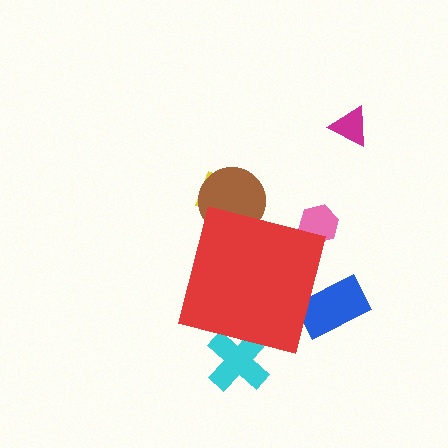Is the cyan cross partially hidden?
Yes, the cyan cross is partially hidden behind the red square.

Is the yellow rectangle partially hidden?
Yes, the yellow rectangle is partially hidden behind the red square.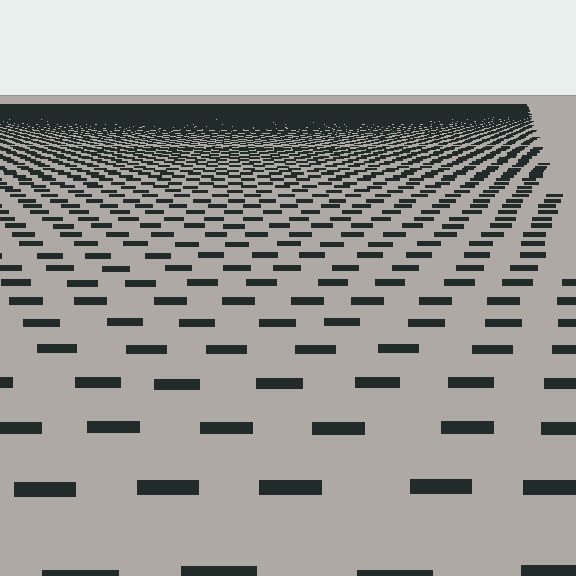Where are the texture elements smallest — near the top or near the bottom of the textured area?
Near the top.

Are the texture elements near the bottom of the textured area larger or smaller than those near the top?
Larger. Near the bottom, elements are closer to the viewer and appear at a bigger on-screen size.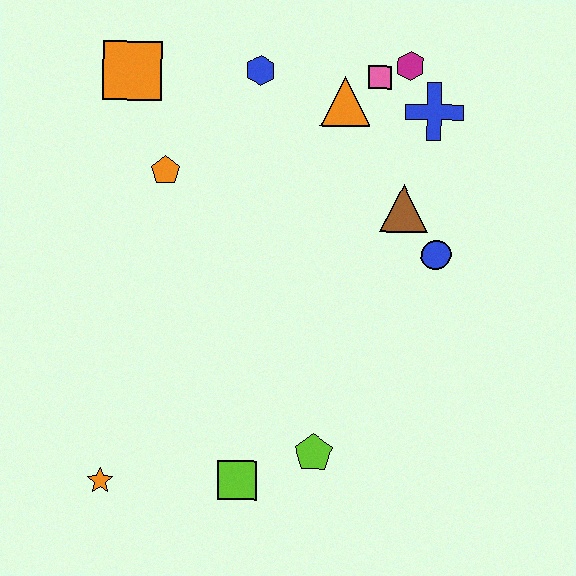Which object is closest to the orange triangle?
The pink square is closest to the orange triangle.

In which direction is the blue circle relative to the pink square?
The blue circle is below the pink square.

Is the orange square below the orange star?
No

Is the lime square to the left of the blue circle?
Yes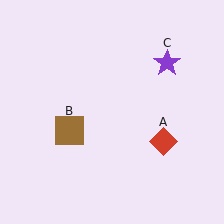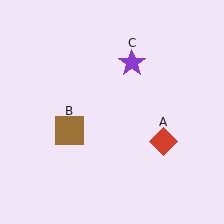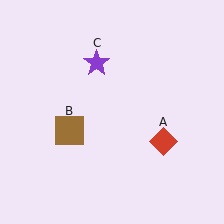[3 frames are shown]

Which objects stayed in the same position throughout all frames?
Red diamond (object A) and brown square (object B) remained stationary.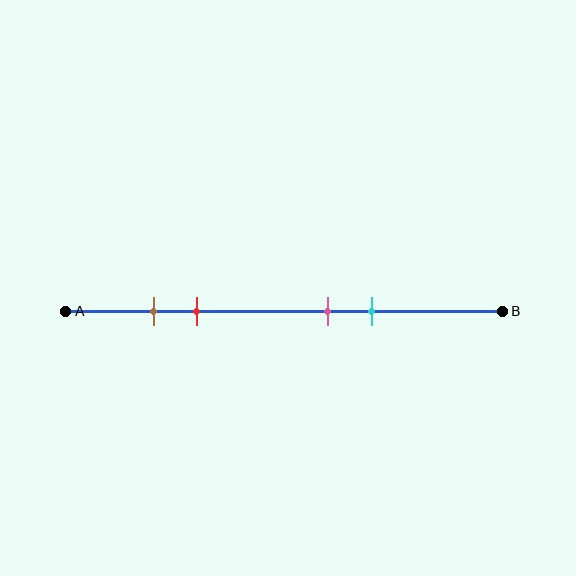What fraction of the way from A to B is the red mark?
The red mark is approximately 30% (0.3) of the way from A to B.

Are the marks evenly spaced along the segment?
No, the marks are not evenly spaced.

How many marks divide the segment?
There are 4 marks dividing the segment.